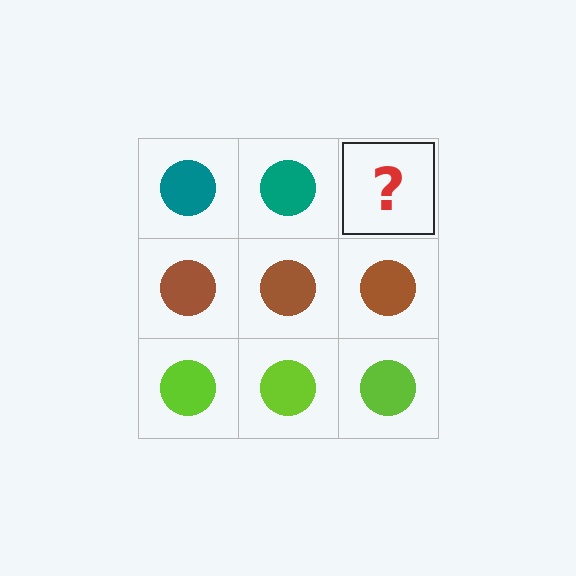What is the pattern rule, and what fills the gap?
The rule is that each row has a consistent color. The gap should be filled with a teal circle.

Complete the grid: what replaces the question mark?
The question mark should be replaced with a teal circle.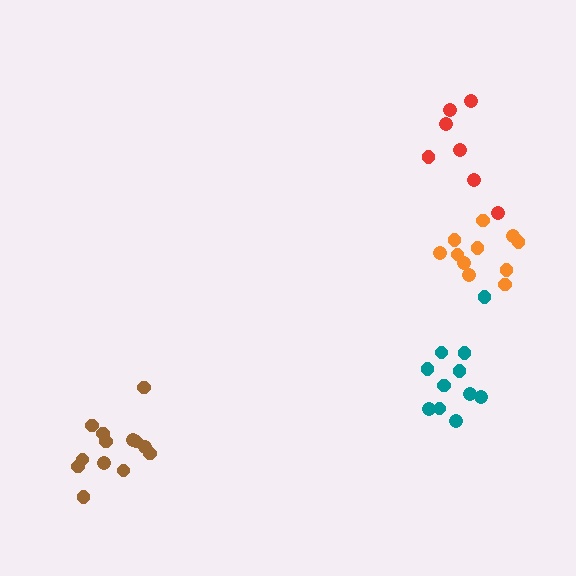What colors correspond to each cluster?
The clusters are colored: teal, brown, red, orange.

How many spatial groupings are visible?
There are 4 spatial groupings.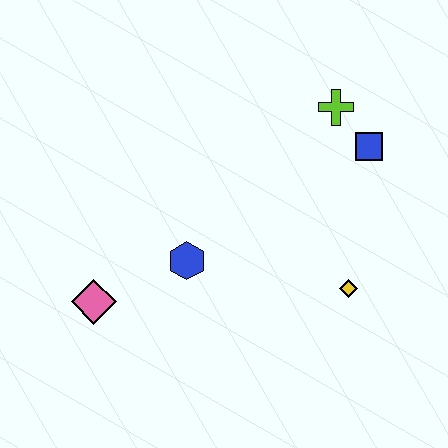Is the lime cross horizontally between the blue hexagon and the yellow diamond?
Yes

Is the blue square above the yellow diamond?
Yes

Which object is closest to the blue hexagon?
The pink diamond is closest to the blue hexagon.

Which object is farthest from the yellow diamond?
The pink diamond is farthest from the yellow diamond.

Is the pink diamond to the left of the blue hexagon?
Yes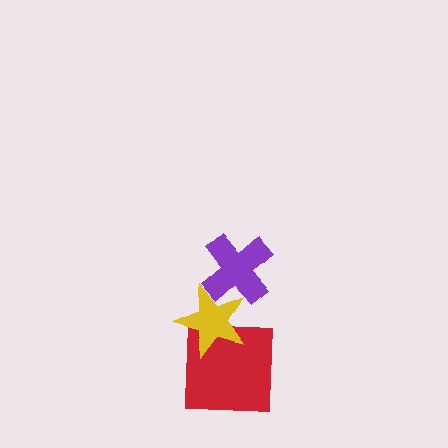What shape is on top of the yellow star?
The purple cross is on top of the yellow star.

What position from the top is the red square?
The red square is 3rd from the top.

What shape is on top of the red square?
The yellow star is on top of the red square.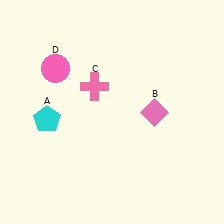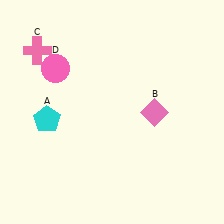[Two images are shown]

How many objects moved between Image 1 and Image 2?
1 object moved between the two images.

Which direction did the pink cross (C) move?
The pink cross (C) moved left.